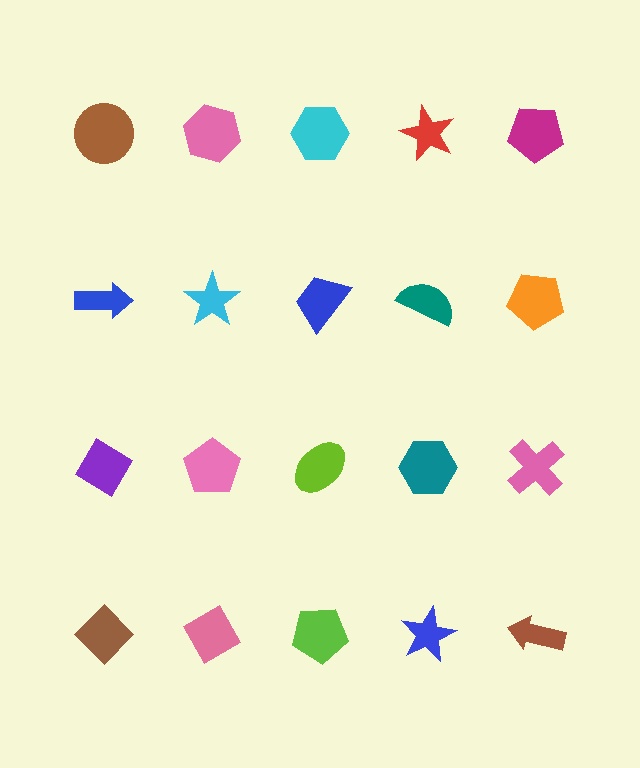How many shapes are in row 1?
5 shapes.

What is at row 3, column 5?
A pink cross.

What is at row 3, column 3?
A lime ellipse.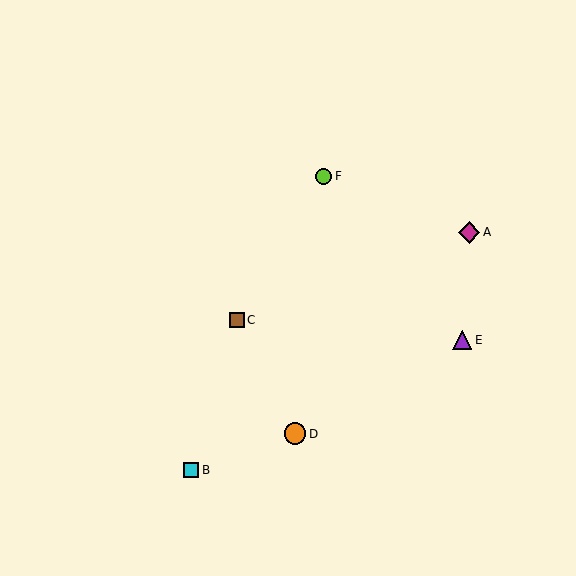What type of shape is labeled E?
Shape E is a purple triangle.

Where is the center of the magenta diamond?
The center of the magenta diamond is at (469, 232).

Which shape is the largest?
The magenta diamond (labeled A) is the largest.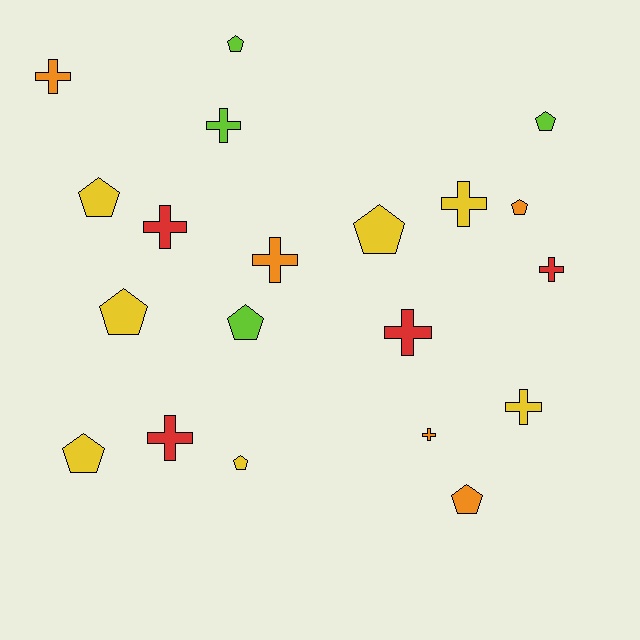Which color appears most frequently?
Yellow, with 7 objects.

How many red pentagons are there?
There are no red pentagons.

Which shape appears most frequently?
Cross, with 10 objects.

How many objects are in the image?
There are 20 objects.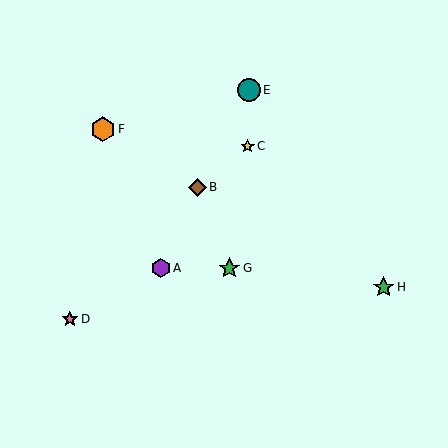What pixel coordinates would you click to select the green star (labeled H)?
Click at (384, 287) to select the green star H.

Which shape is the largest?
The orange hexagon (labeled F) is the largest.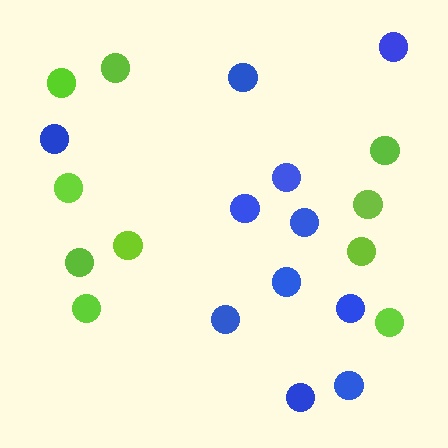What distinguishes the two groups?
There are 2 groups: one group of lime circles (10) and one group of blue circles (11).